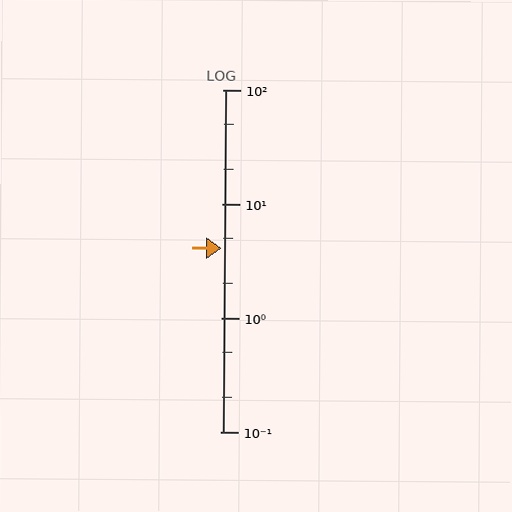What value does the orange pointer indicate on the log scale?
The pointer indicates approximately 4.1.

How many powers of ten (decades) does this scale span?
The scale spans 3 decades, from 0.1 to 100.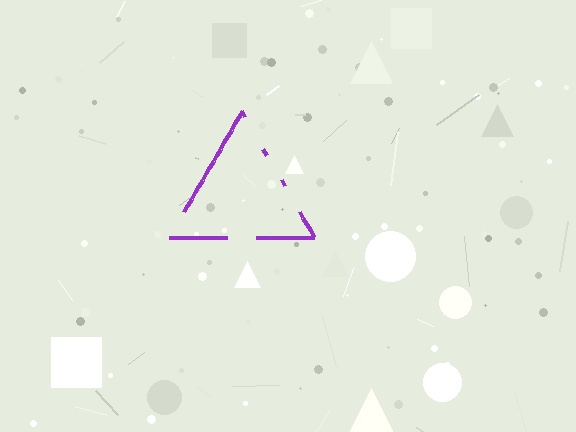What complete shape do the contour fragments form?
The contour fragments form a triangle.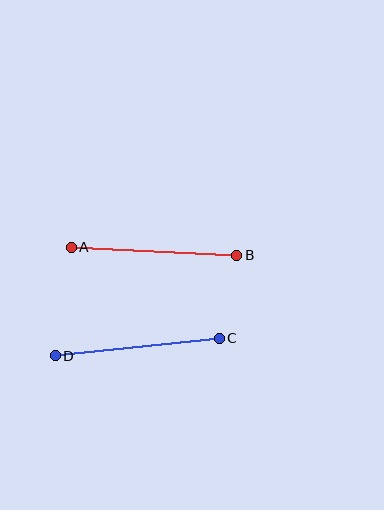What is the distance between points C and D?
The distance is approximately 165 pixels.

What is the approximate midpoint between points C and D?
The midpoint is at approximately (137, 347) pixels.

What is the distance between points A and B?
The distance is approximately 166 pixels.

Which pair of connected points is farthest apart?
Points A and B are farthest apart.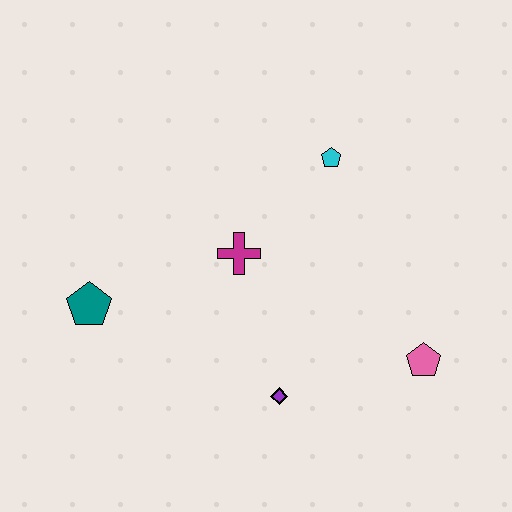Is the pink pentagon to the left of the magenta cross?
No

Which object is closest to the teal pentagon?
The magenta cross is closest to the teal pentagon.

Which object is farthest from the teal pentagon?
The pink pentagon is farthest from the teal pentagon.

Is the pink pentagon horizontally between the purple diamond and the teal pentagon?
No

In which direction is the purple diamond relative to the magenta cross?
The purple diamond is below the magenta cross.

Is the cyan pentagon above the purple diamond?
Yes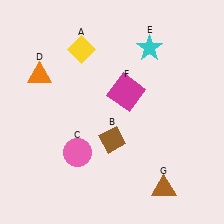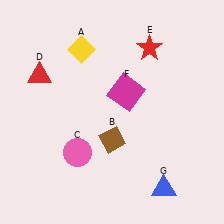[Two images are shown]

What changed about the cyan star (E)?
In Image 1, E is cyan. In Image 2, it changed to red.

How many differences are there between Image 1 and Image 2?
There are 3 differences between the two images.